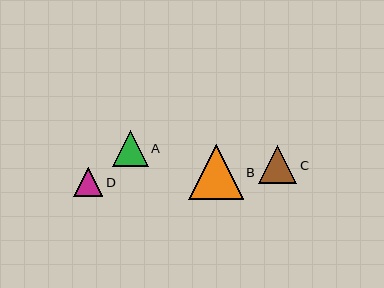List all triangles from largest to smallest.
From largest to smallest: B, C, A, D.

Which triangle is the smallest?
Triangle D is the smallest with a size of approximately 29 pixels.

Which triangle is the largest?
Triangle B is the largest with a size of approximately 54 pixels.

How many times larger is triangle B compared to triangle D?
Triangle B is approximately 1.9 times the size of triangle D.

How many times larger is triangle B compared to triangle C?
Triangle B is approximately 1.4 times the size of triangle C.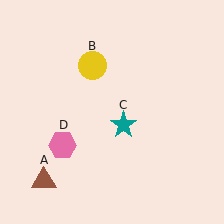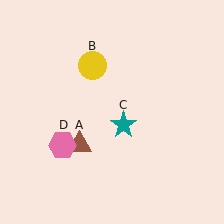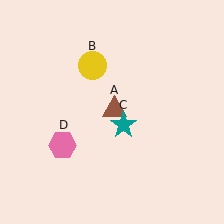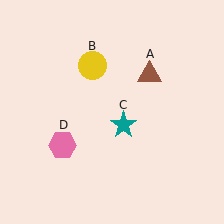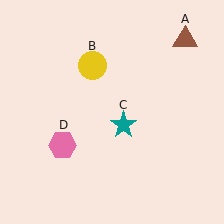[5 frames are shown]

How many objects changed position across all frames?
1 object changed position: brown triangle (object A).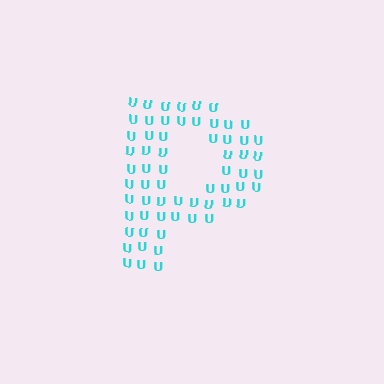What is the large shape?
The large shape is the letter P.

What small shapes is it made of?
It is made of small letter U's.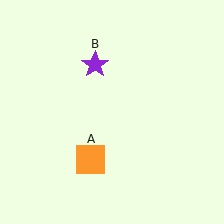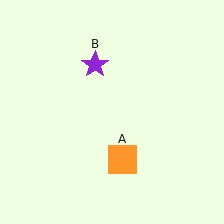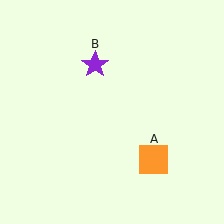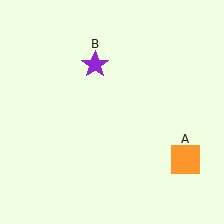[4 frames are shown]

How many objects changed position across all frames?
1 object changed position: orange square (object A).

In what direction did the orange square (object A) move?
The orange square (object A) moved right.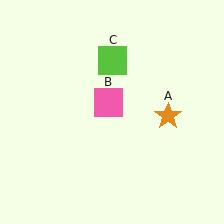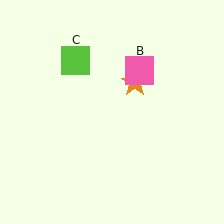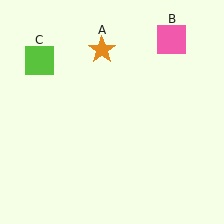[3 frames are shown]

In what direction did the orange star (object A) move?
The orange star (object A) moved up and to the left.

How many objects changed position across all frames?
3 objects changed position: orange star (object A), pink square (object B), lime square (object C).